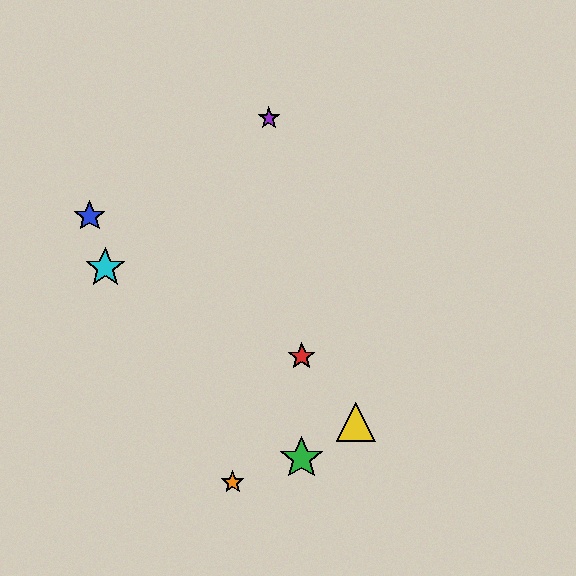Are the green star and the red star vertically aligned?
Yes, both are at x≈302.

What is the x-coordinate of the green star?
The green star is at x≈302.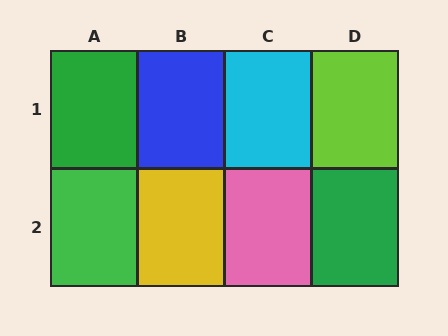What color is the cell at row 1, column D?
Lime.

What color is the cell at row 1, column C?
Cyan.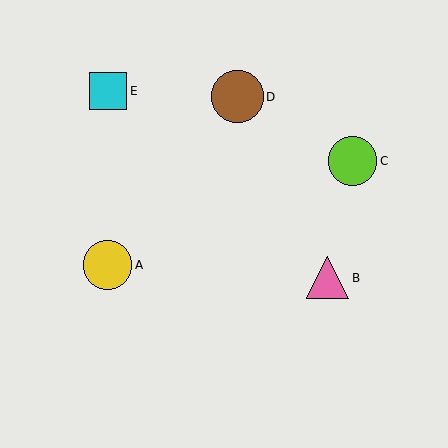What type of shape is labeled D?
Shape D is a brown circle.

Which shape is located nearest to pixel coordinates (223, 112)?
The brown circle (labeled D) at (237, 97) is nearest to that location.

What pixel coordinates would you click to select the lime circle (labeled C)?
Click at (352, 161) to select the lime circle C.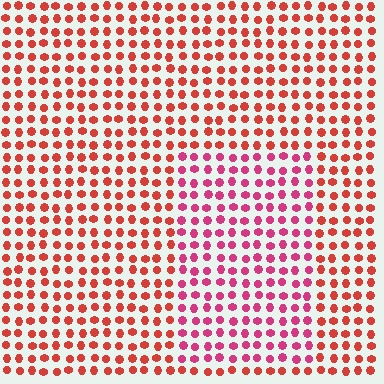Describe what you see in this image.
The image is filled with small red elements in a uniform arrangement. A rectangle-shaped region is visible where the elements are tinted to a slightly different hue, forming a subtle color boundary.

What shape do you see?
I see a rectangle.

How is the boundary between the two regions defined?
The boundary is defined purely by a slight shift in hue (about 31 degrees). Spacing, size, and orientation are identical on both sides.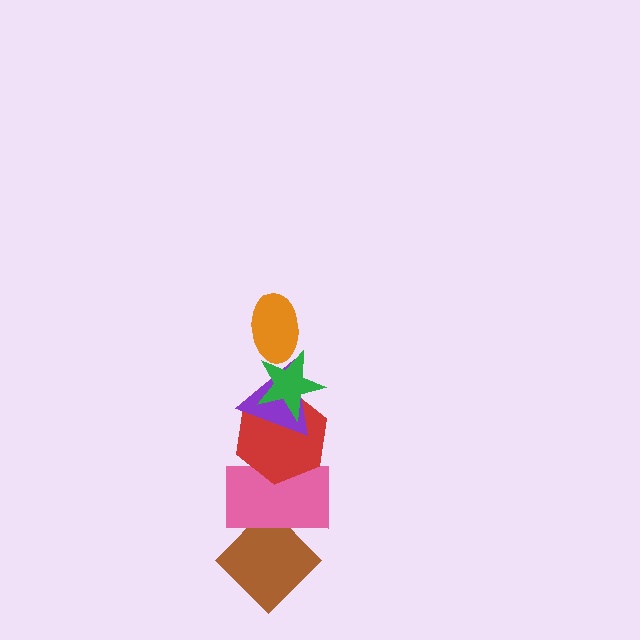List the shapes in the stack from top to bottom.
From top to bottom: the orange ellipse, the green star, the purple triangle, the red hexagon, the pink rectangle, the brown diamond.